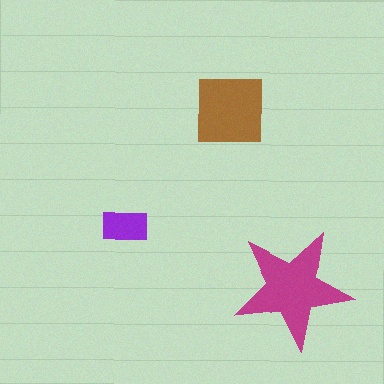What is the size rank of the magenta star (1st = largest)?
1st.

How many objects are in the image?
There are 3 objects in the image.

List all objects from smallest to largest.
The purple rectangle, the brown square, the magenta star.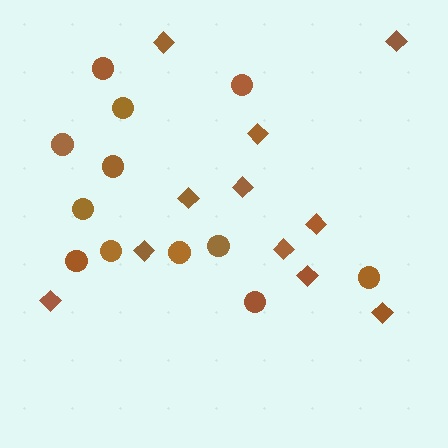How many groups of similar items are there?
There are 2 groups: one group of diamonds (11) and one group of circles (12).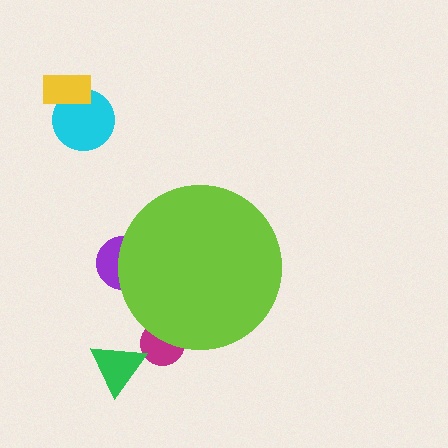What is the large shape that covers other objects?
A lime circle.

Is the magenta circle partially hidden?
Yes, the magenta circle is partially hidden behind the lime circle.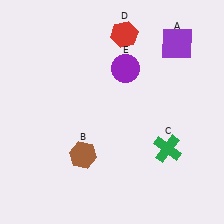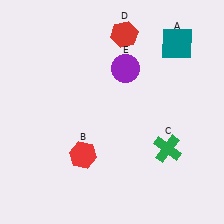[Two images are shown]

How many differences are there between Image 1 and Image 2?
There are 2 differences between the two images.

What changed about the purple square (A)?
In Image 1, A is purple. In Image 2, it changed to teal.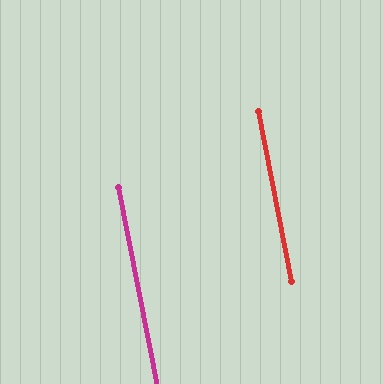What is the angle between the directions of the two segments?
Approximately 0 degrees.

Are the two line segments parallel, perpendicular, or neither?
Parallel — their directions differ by only 0.1°.